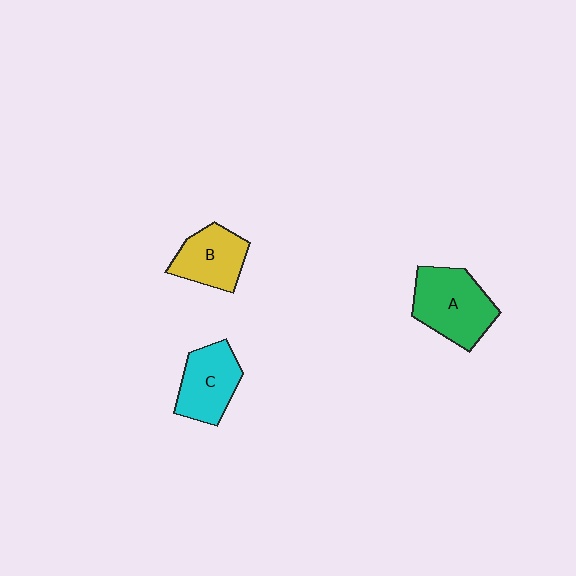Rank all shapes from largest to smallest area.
From largest to smallest: A (green), C (cyan), B (yellow).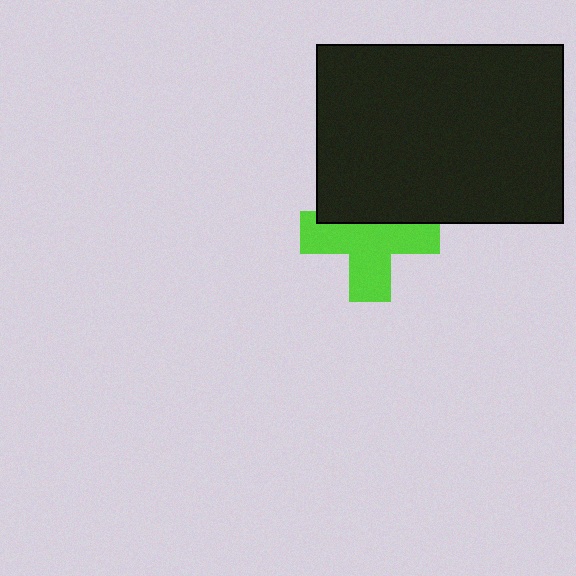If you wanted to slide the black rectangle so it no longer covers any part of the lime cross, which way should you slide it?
Slide it up — that is the most direct way to separate the two shapes.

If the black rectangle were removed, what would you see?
You would see the complete lime cross.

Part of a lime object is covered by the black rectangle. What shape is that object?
It is a cross.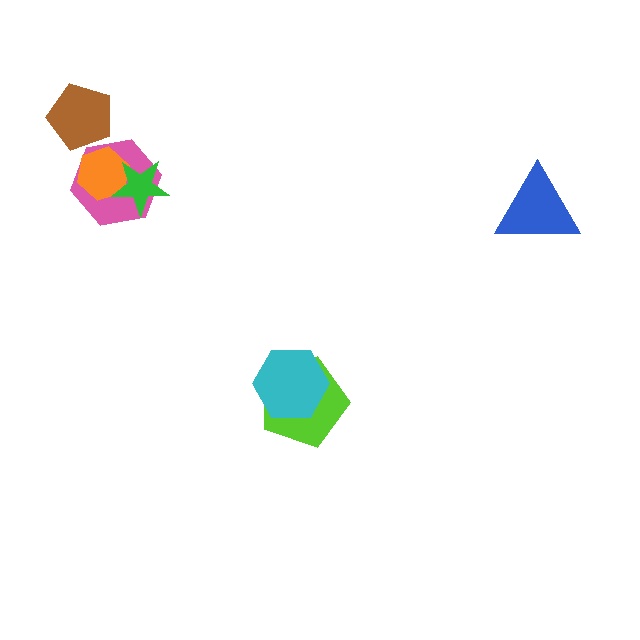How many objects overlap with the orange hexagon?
2 objects overlap with the orange hexagon.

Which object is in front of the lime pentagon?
The cyan hexagon is in front of the lime pentagon.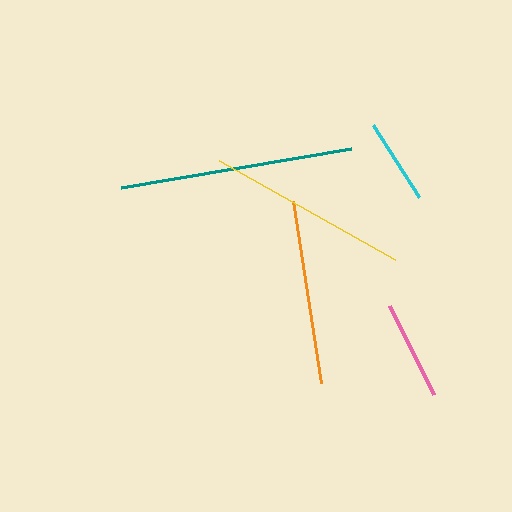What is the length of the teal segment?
The teal segment is approximately 233 pixels long.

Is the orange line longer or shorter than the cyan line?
The orange line is longer than the cyan line.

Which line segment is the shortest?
The cyan line is the shortest at approximately 86 pixels.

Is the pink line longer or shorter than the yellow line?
The yellow line is longer than the pink line.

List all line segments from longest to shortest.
From longest to shortest: teal, yellow, orange, pink, cyan.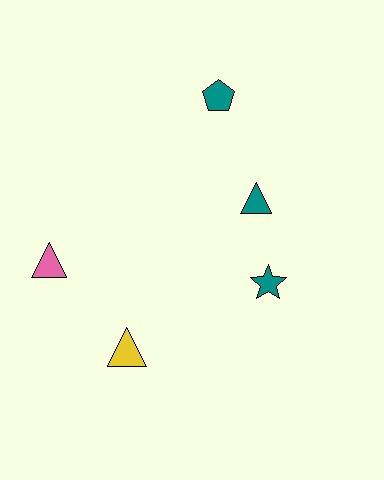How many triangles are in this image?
There are 3 triangles.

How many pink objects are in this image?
There is 1 pink object.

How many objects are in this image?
There are 5 objects.